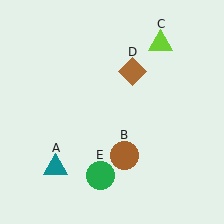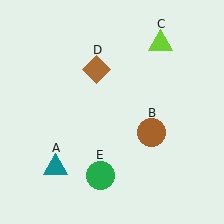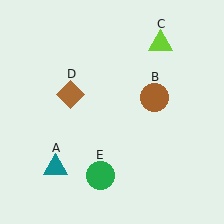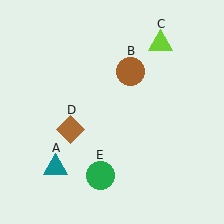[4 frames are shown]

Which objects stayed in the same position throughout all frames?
Teal triangle (object A) and lime triangle (object C) and green circle (object E) remained stationary.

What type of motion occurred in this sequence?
The brown circle (object B), brown diamond (object D) rotated counterclockwise around the center of the scene.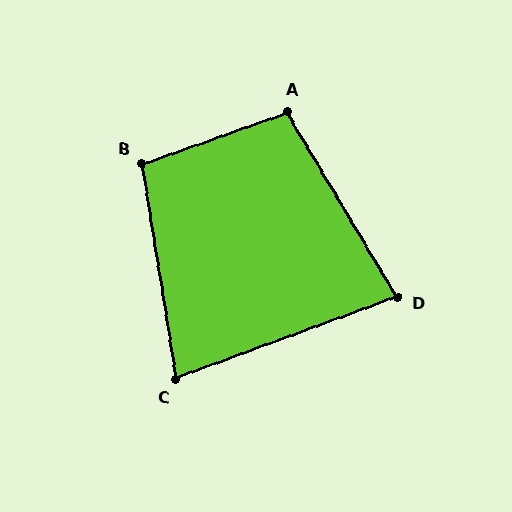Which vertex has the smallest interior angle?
C, at approximately 79 degrees.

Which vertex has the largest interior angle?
A, at approximately 101 degrees.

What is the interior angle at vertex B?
Approximately 100 degrees (obtuse).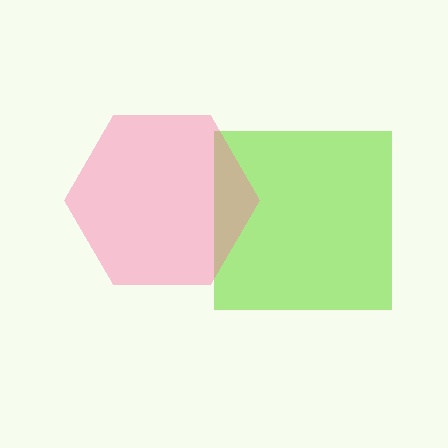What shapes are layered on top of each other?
The layered shapes are: a lime square, a pink hexagon.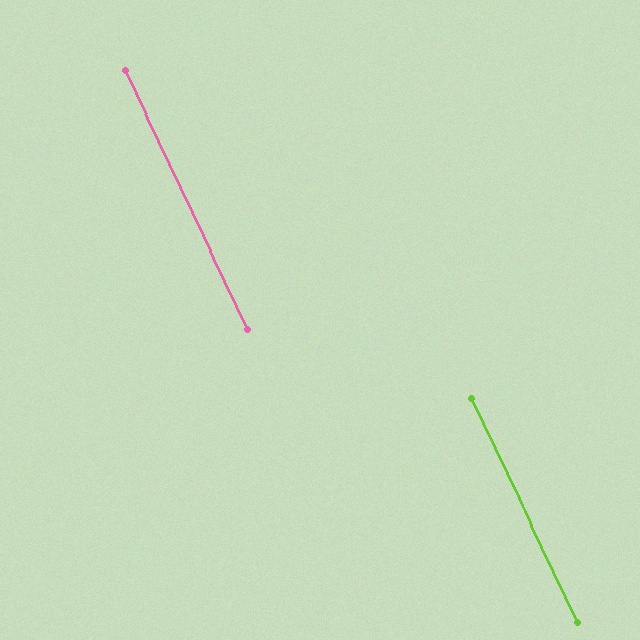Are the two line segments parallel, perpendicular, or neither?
Parallel — their directions differ by only 0.2°.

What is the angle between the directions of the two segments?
Approximately 0 degrees.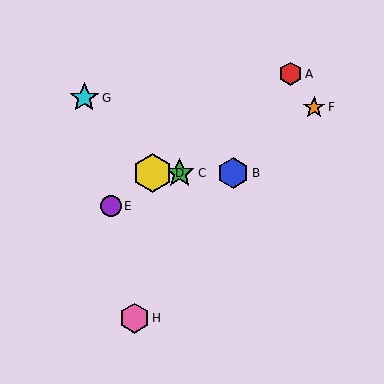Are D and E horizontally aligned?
No, D is at y≈173 and E is at y≈206.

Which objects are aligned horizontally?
Objects B, C, D are aligned horizontally.